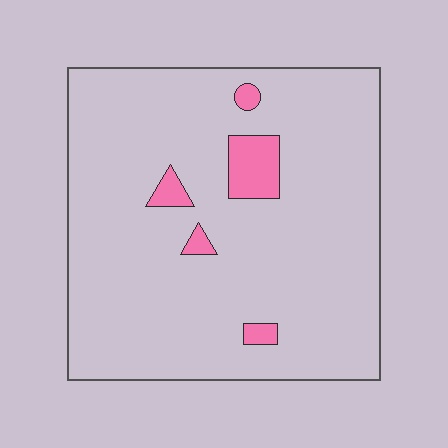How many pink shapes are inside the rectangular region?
5.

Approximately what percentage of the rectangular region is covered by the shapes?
Approximately 5%.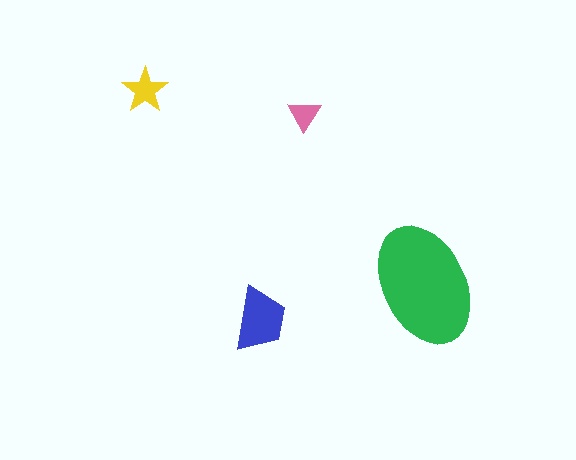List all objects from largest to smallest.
The green ellipse, the blue trapezoid, the yellow star, the pink triangle.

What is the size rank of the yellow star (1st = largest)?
3rd.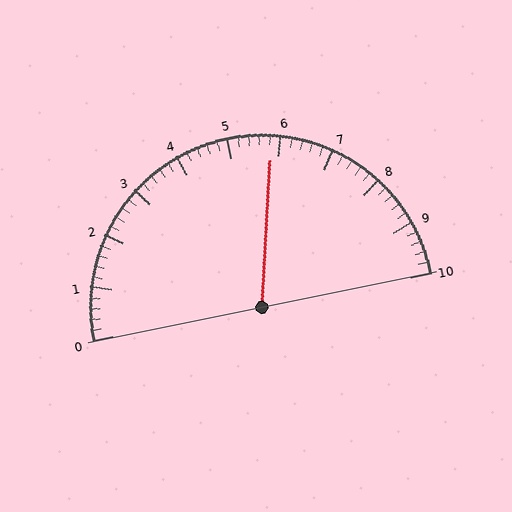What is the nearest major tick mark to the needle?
The nearest major tick mark is 6.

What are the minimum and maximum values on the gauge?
The gauge ranges from 0 to 10.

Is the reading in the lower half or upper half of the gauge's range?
The reading is in the upper half of the range (0 to 10).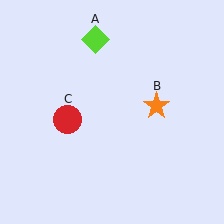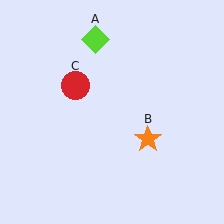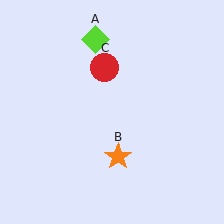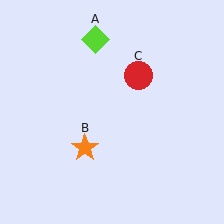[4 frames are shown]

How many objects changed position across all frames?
2 objects changed position: orange star (object B), red circle (object C).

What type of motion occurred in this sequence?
The orange star (object B), red circle (object C) rotated clockwise around the center of the scene.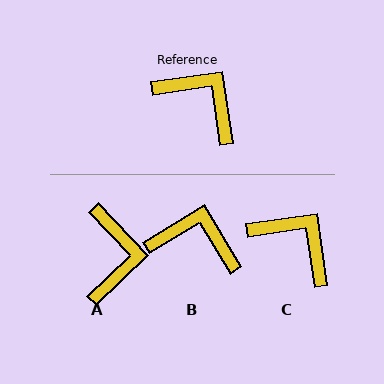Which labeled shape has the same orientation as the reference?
C.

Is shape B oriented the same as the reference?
No, it is off by about 23 degrees.